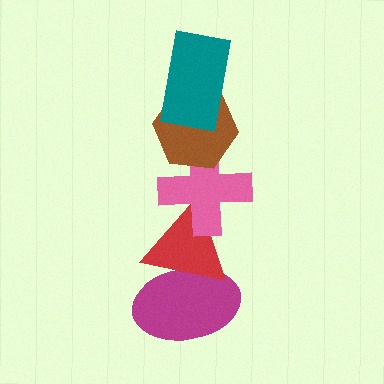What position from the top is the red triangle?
The red triangle is 4th from the top.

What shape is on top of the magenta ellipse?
The red triangle is on top of the magenta ellipse.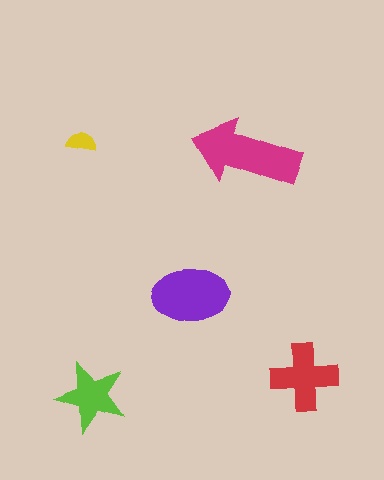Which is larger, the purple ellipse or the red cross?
The purple ellipse.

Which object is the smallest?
The yellow semicircle.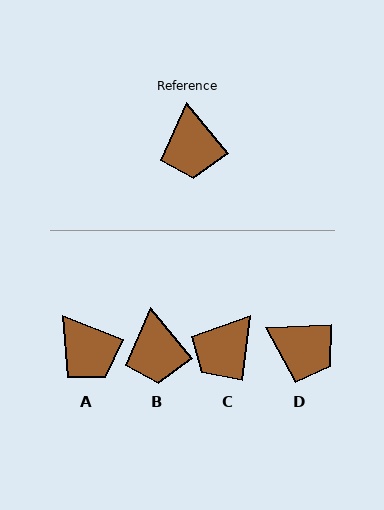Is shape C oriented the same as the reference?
No, it is off by about 47 degrees.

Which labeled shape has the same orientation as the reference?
B.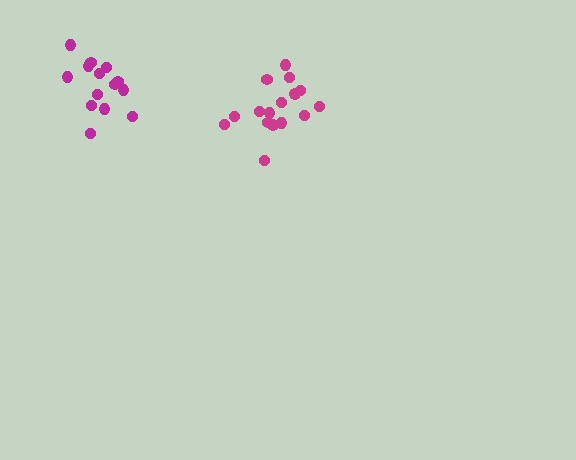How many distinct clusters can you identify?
There are 2 distinct clusters.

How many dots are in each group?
Group 1: 14 dots, Group 2: 16 dots (30 total).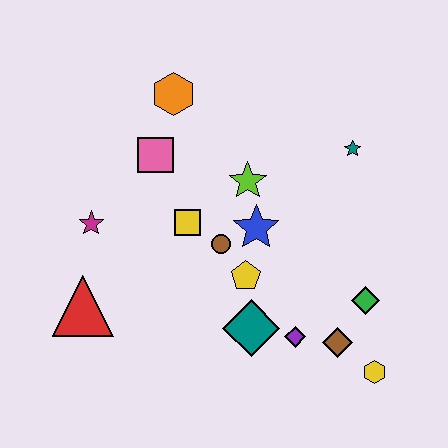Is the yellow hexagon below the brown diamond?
Yes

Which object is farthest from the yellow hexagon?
The orange hexagon is farthest from the yellow hexagon.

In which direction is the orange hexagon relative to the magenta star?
The orange hexagon is above the magenta star.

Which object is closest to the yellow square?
The brown circle is closest to the yellow square.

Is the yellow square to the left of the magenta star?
No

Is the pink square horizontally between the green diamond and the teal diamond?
No